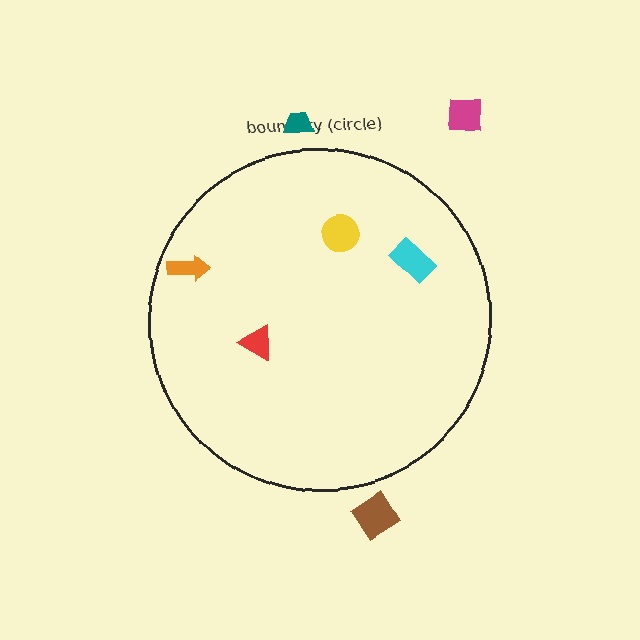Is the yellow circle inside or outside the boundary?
Inside.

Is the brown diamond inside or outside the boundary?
Outside.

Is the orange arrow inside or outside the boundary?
Inside.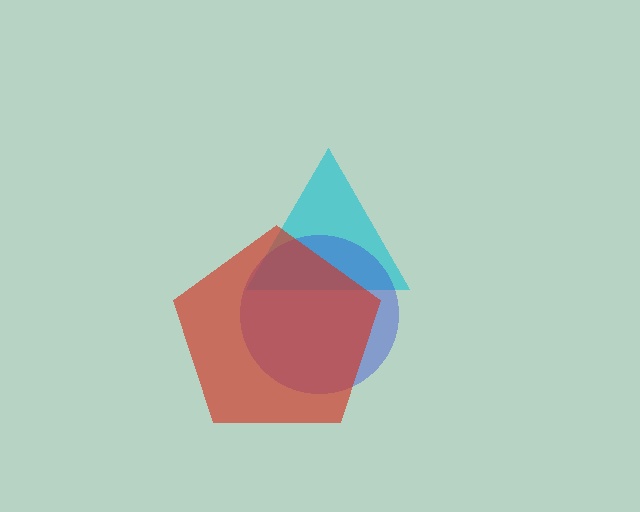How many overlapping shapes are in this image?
There are 3 overlapping shapes in the image.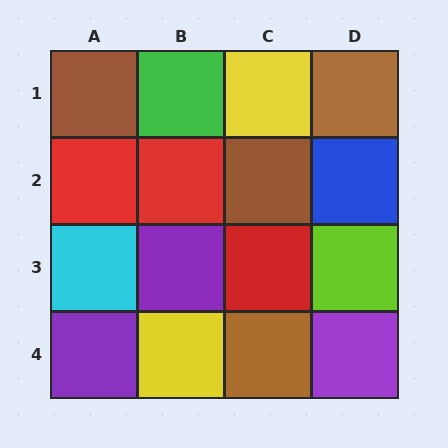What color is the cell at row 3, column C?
Red.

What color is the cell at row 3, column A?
Cyan.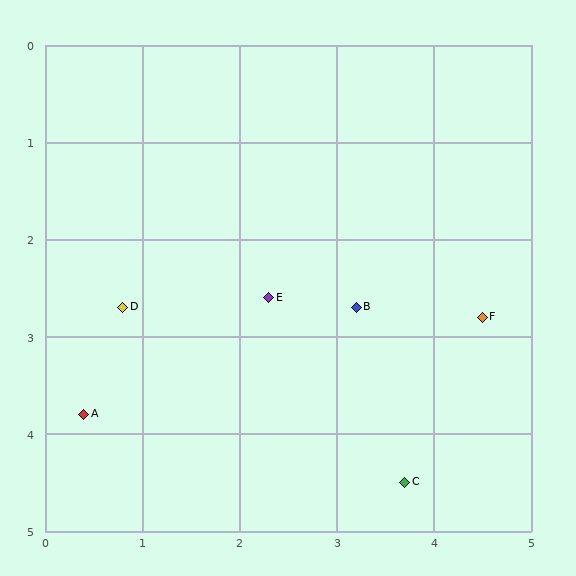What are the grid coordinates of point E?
Point E is at approximately (2.3, 2.6).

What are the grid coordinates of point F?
Point F is at approximately (4.5, 2.8).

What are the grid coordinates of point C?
Point C is at approximately (3.7, 4.5).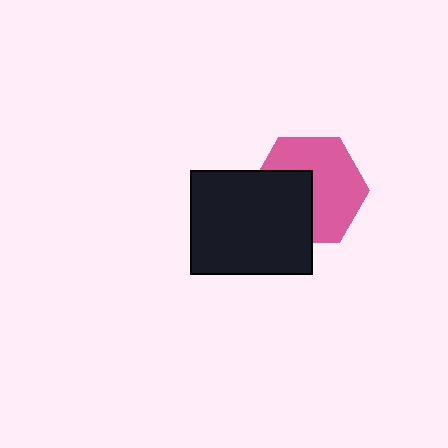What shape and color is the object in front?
The object in front is a black rectangle.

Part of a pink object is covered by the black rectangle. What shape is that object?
It is a hexagon.